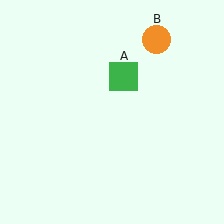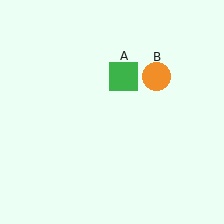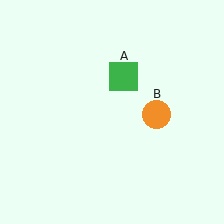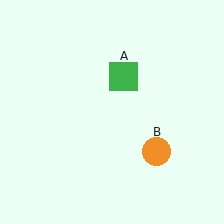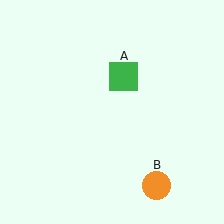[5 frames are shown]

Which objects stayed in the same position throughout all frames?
Green square (object A) remained stationary.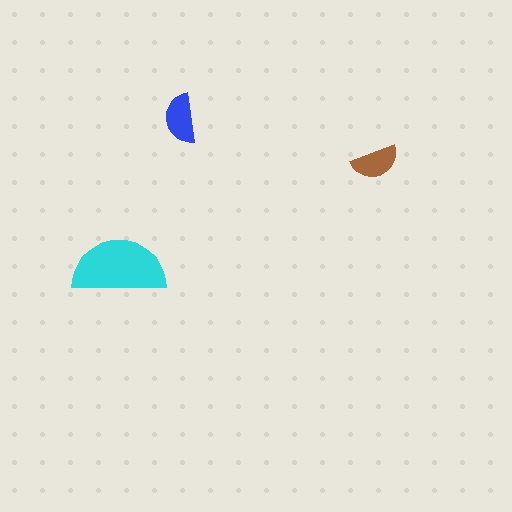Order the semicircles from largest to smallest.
the cyan one, the blue one, the brown one.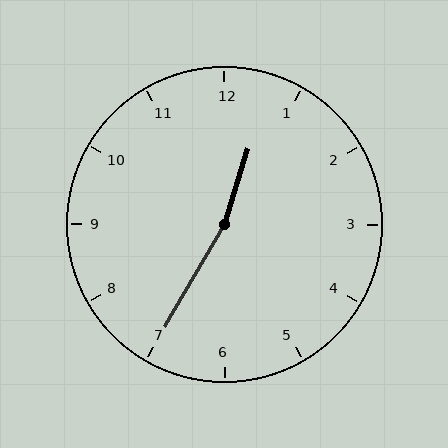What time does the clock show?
12:35.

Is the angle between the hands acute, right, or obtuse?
It is obtuse.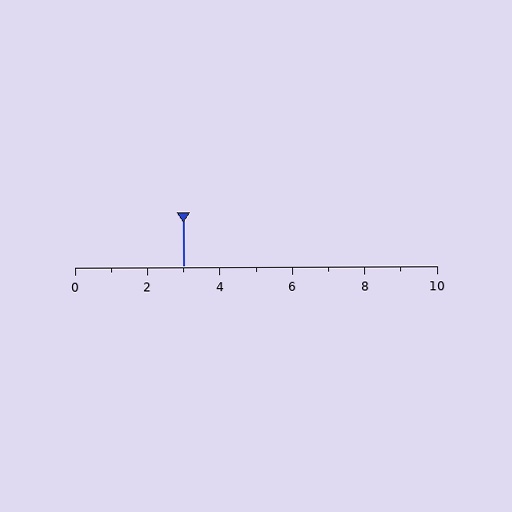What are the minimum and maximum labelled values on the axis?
The axis runs from 0 to 10.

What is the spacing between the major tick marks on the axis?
The major ticks are spaced 2 apart.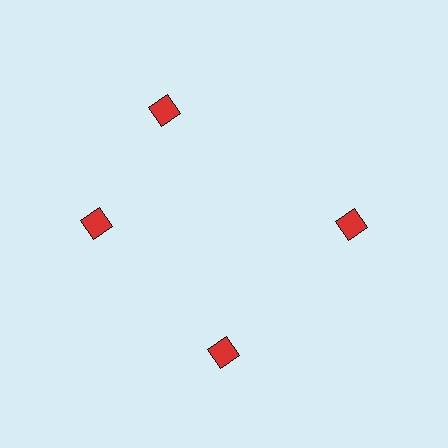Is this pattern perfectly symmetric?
No. The 4 red diamonds are arranged in a ring, but one element near the 12 o'clock position is rotated out of alignment along the ring, breaking the 4-fold rotational symmetry.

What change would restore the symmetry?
The symmetry would be restored by rotating it back into even spacing with its neighbors so that all 4 diamonds sit at equal angles and equal distance from the center.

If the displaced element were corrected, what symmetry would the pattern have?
It would have 4-fold rotational symmetry — the pattern would map onto itself every 90 degrees.